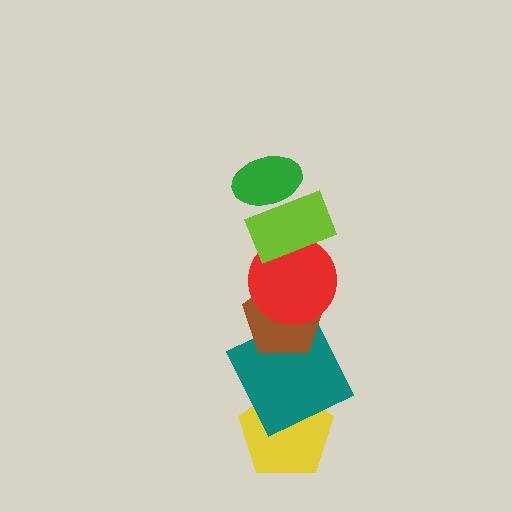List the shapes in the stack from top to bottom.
From top to bottom: the green ellipse, the lime rectangle, the red circle, the brown pentagon, the teal square, the yellow pentagon.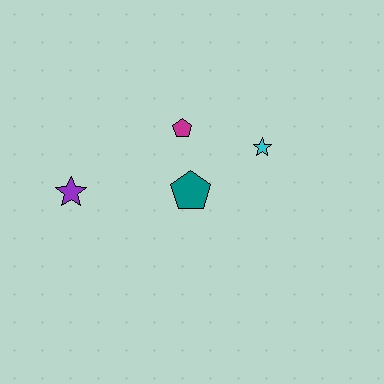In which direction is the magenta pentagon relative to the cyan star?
The magenta pentagon is to the left of the cyan star.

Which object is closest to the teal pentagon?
The magenta pentagon is closest to the teal pentagon.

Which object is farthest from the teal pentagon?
The purple star is farthest from the teal pentagon.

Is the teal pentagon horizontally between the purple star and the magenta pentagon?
No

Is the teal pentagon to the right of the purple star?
Yes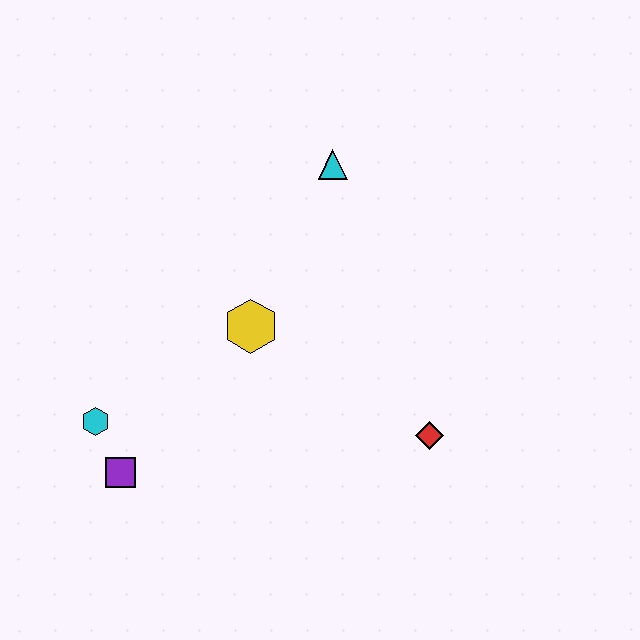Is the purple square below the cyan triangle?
Yes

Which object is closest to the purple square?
The cyan hexagon is closest to the purple square.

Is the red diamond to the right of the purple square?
Yes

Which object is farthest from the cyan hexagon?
The cyan triangle is farthest from the cyan hexagon.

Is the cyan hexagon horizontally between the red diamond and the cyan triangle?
No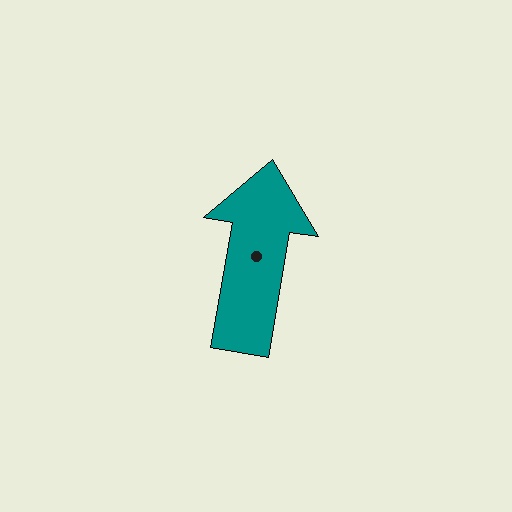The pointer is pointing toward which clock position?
Roughly 12 o'clock.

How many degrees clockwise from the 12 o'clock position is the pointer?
Approximately 10 degrees.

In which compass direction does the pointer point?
North.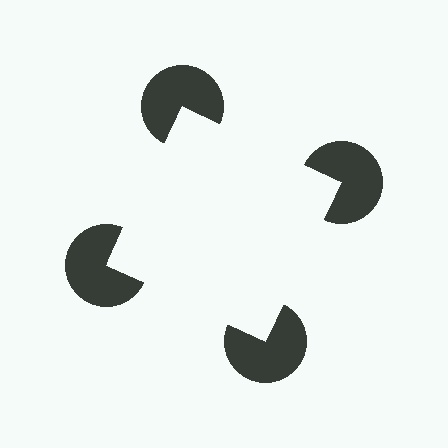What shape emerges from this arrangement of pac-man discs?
An illusory square — its edges are inferred from the aligned wedge cuts in the pac-man discs, not physically drawn.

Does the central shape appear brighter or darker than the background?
It typically appears slightly brighter than the background, even though no actual brightness change is drawn.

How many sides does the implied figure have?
4 sides.